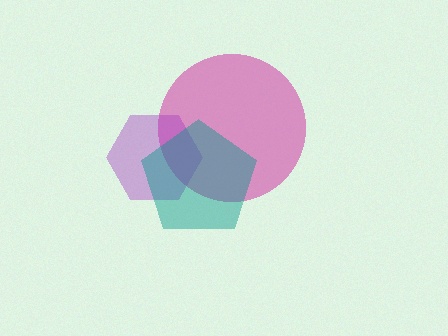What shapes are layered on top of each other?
The layered shapes are: a magenta circle, a purple hexagon, a teal pentagon.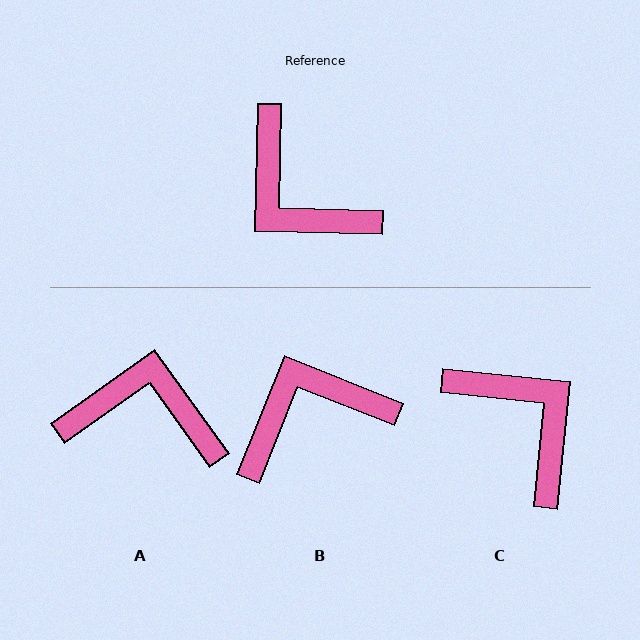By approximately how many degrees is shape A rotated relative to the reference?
Approximately 143 degrees clockwise.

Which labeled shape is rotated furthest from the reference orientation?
C, about 176 degrees away.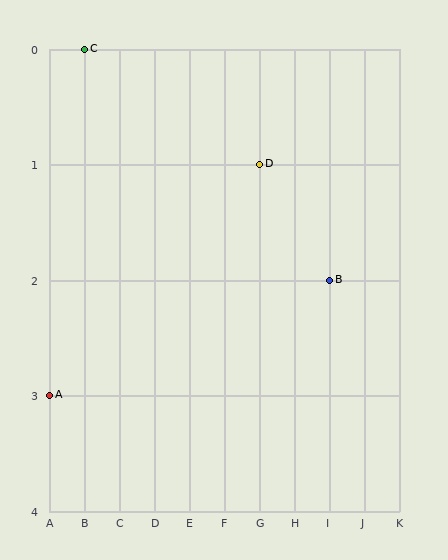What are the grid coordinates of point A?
Point A is at grid coordinates (A, 3).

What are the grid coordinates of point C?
Point C is at grid coordinates (B, 0).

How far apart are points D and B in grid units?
Points D and B are 2 columns and 1 row apart (about 2.2 grid units diagonally).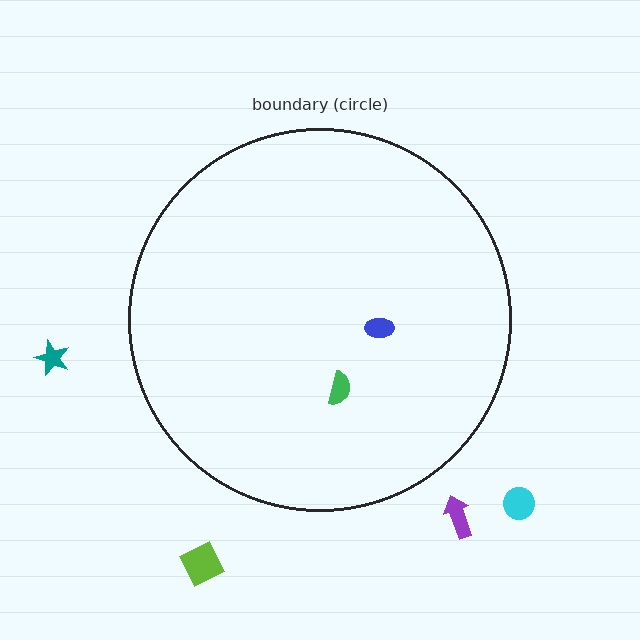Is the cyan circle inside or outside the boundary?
Outside.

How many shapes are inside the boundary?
2 inside, 4 outside.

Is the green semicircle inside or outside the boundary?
Inside.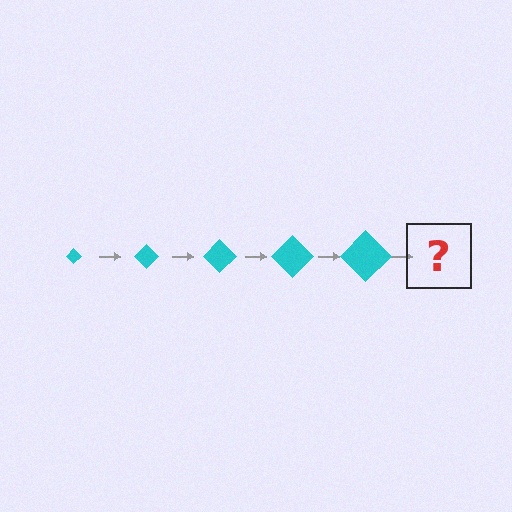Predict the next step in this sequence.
The next step is a cyan diamond, larger than the previous one.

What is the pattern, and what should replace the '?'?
The pattern is that the diamond gets progressively larger each step. The '?' should be a cyan diamond, larger than the previous one.